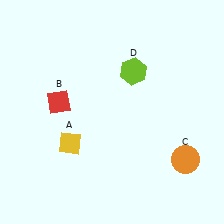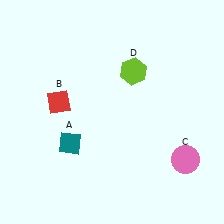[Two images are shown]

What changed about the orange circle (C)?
In Image 1, C is orange. In Image 2, it changed to pink.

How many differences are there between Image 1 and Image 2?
There are 2 differences between the two images.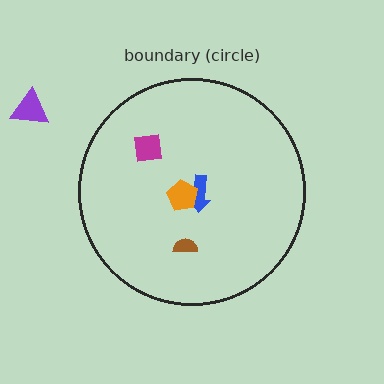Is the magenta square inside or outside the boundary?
Inside.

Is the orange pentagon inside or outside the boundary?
Inside.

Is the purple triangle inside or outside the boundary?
Outside.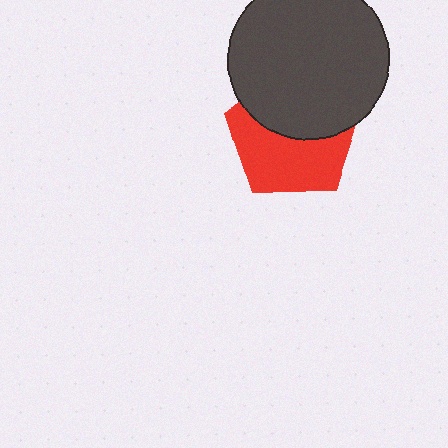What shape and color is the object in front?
The object in front is a dark gray circle.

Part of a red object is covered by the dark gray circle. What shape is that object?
It is a pentagon.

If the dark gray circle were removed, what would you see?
You would see the complete red pentagon.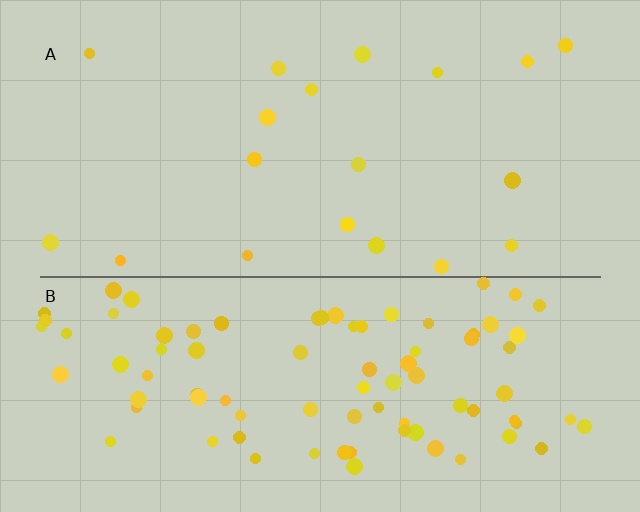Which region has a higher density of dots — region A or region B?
B (the bottom).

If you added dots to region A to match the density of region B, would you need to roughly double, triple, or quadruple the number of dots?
Approximately quadruple.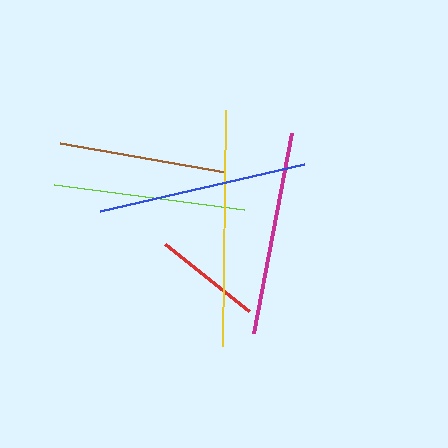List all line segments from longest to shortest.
From longest to shortest: yellow, blue, magenta, lime, brown, red.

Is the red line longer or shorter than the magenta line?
The magenta line is longer than the red line.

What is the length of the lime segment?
The lime segment is approximately 191 pixels long.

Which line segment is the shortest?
The red line is the shortest at approximately 107 pixels.